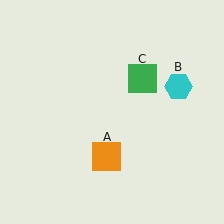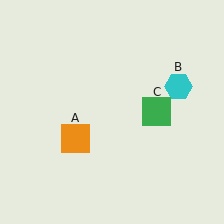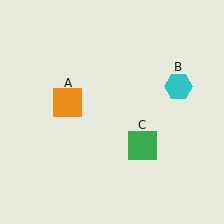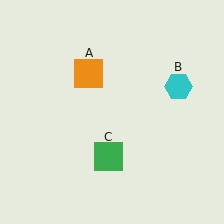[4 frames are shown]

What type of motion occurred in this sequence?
The orange square (object A), green square (object C) rotated clockwise around the center of the scene.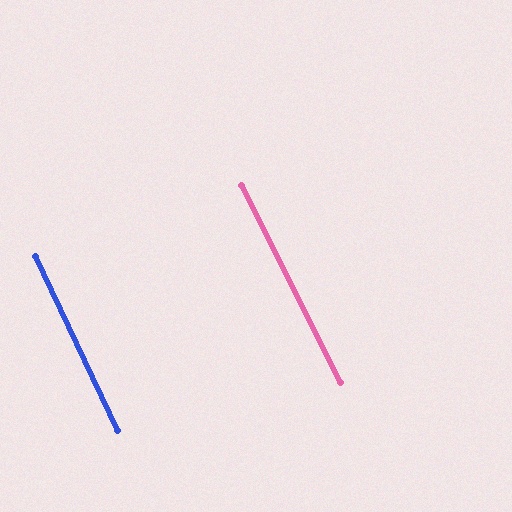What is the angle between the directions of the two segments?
Approximately 1 degree.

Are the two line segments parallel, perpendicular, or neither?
Parallel — their directions differ by only 1.4°.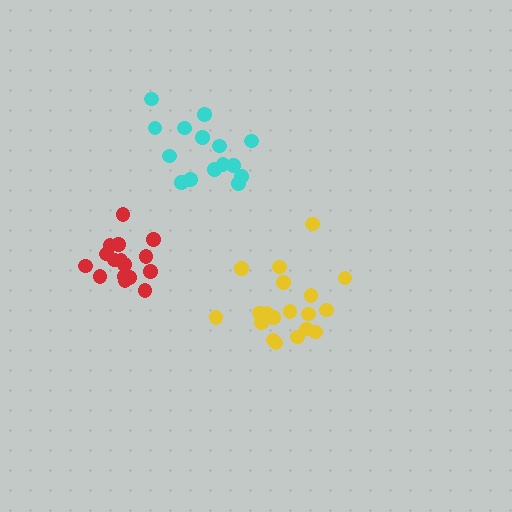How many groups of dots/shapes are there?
There are 3 groups.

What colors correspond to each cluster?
The clusters are colored: red, yellow, cyan.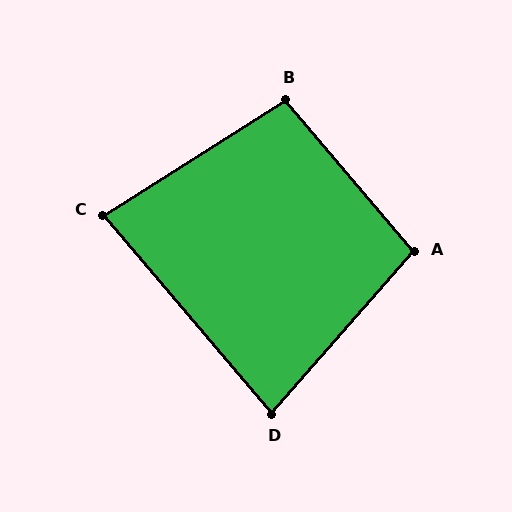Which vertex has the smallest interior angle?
D, at approximately 82 degrees.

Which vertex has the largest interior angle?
B, at approximately 98 degrees.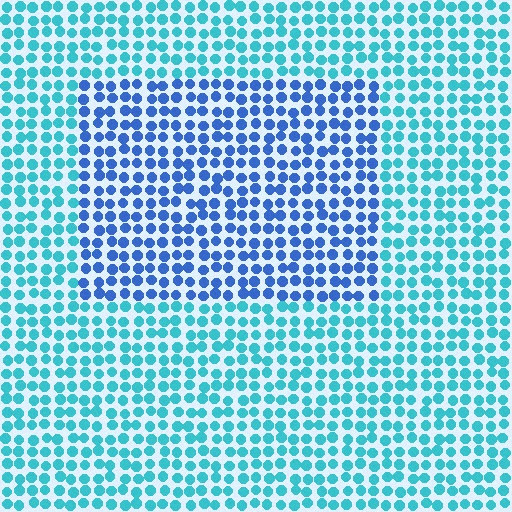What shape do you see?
I see a rectangle.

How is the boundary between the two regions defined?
The boundary is defined purely by a slight shift in hue (about 37 degrees). Spacing, size, and orientation are identical on both sides.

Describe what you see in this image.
The image is filled with small cyan elements in a uniform arrangement. A rectangle-shaped region is visible where the elements are tinted to a slightly different hue, forming a subtle color boundary.